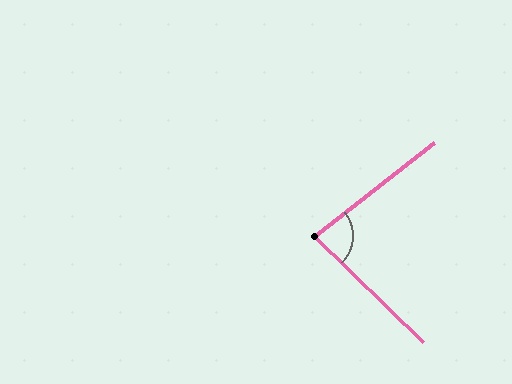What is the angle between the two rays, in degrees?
Approximately 82 degrees.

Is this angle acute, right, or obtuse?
It is acute.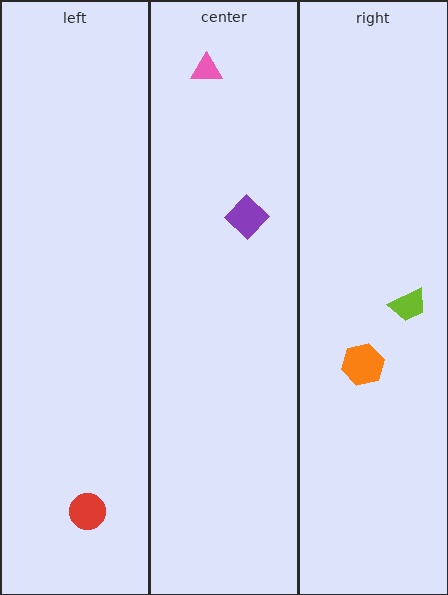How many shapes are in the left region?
1.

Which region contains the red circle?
The left region.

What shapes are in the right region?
The orange hexagon, the lime trapezoid.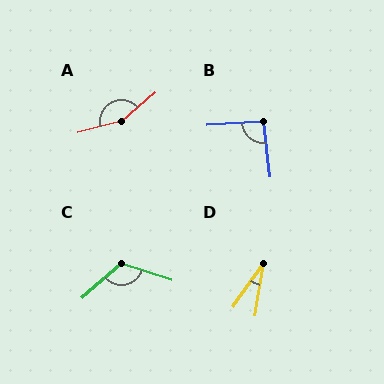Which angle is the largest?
A, at approximately 154 degrees.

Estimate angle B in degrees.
Approximately 93 degrees.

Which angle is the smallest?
D, at approximately 26 degrees.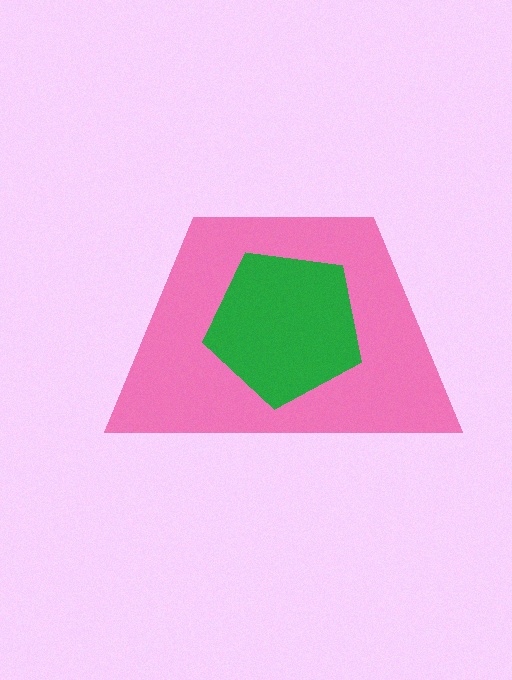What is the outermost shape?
The pink trapezoid.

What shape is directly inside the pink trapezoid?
The green pentagon.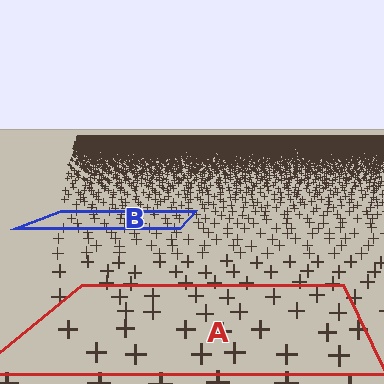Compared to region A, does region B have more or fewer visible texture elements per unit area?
Region B has more texture elements per unit area — they are packed more densely because it is farther away.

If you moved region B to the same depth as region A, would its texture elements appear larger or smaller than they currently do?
They would appear larger. At a closer depth, the same texture elements are projected at a bigger on-screen size.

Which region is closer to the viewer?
Region A is closer. The texture elements there are larger and more spread out.